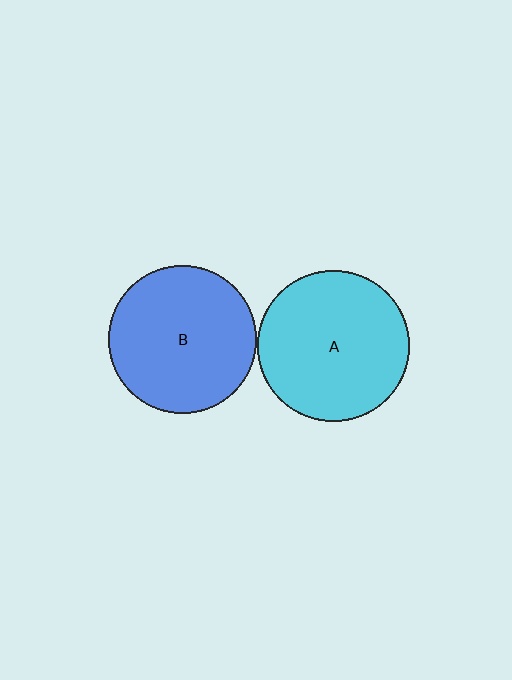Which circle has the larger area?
Circle A (cyan).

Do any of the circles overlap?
No, none of the circles overlap.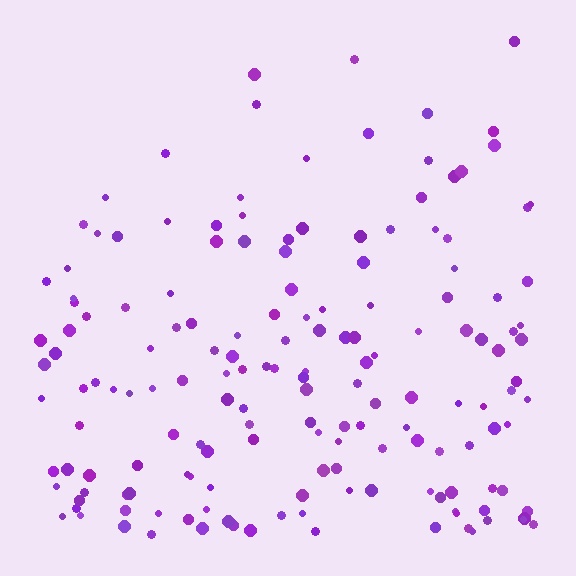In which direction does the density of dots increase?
From top to bottom, with the bottom side densest.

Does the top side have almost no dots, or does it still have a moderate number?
Still a moderate number, just noticeably fewer than the bottom.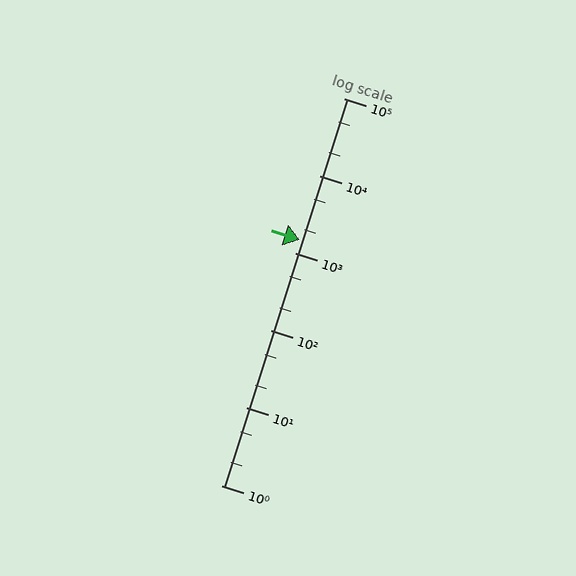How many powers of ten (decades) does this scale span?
The scale spans 5 decades, from 1 to 100000.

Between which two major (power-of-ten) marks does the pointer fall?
The pointer is between 1000 and 10000.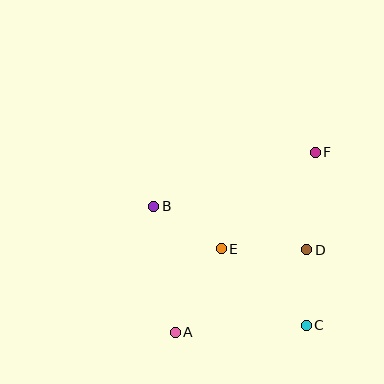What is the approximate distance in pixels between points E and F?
The distance between E and F is approximately 135 pixels.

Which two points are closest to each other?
Points C and D are closest to each other.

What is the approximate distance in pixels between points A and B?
The distance between A and B is approximately 128 pixels.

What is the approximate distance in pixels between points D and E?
The distance between D and E is approximately 86 pixels.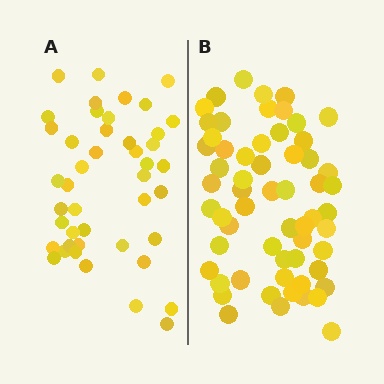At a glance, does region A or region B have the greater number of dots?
Region B (the right region) has more dots.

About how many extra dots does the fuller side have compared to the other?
Region B has approximately 15 more dots than region A.